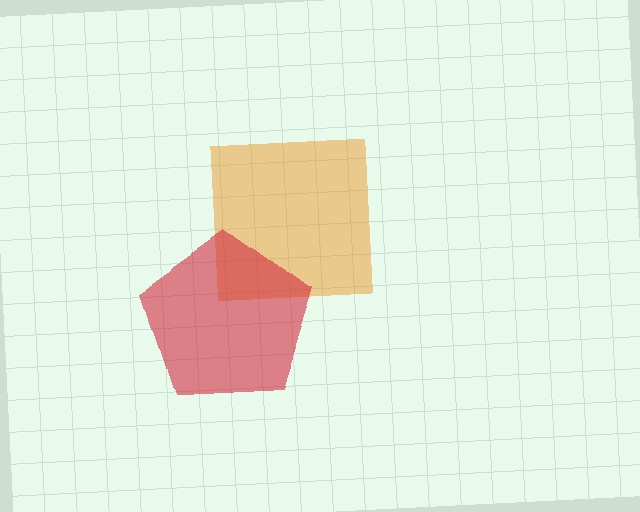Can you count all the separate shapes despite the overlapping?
Yes, there are 2 separate shapes.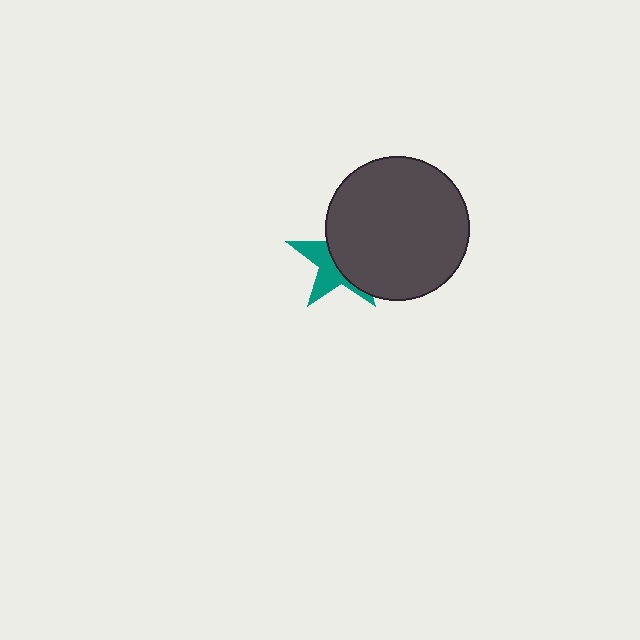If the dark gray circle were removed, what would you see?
You would see the complete teal star.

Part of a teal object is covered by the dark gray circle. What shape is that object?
It is a star.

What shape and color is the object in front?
The object in front is a dark gray circle.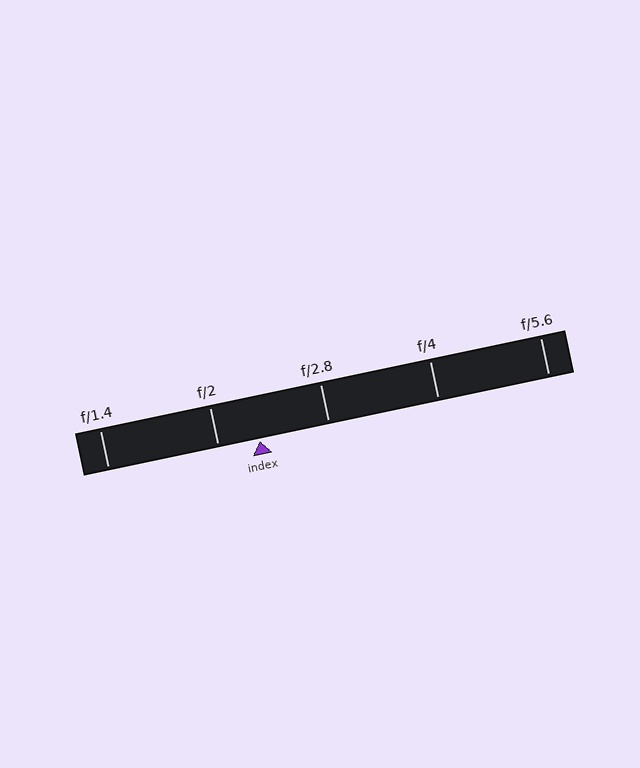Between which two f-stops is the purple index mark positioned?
The index mark is between f/2 and f/2.8.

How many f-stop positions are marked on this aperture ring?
There are 5 f-stop positions marked.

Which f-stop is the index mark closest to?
The index mark is closest to f/2.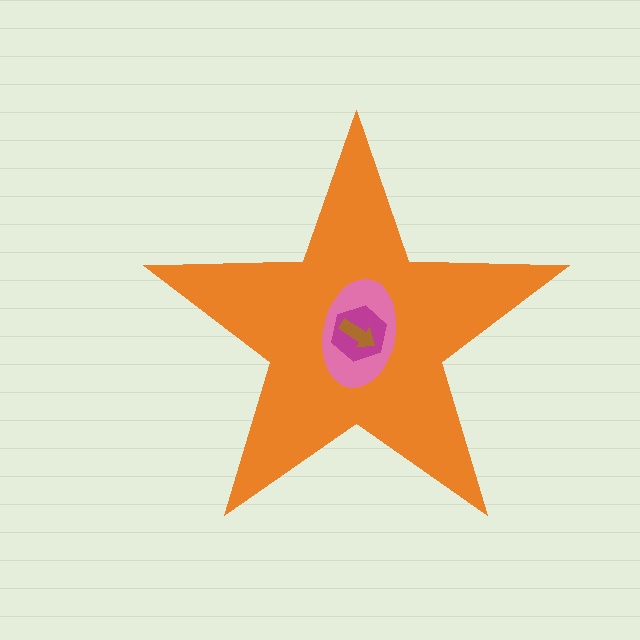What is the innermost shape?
The brown arrow.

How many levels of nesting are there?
4.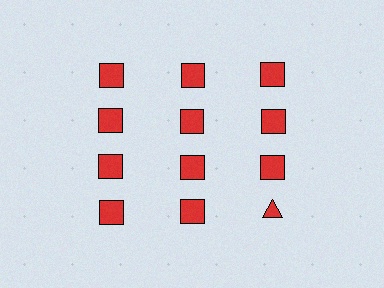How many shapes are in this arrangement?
There are 12 shapes arranged in a grid pattern.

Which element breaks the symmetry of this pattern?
The red triangle in the fourth row, center column breaks the symmetry. All other shapes are red squares.